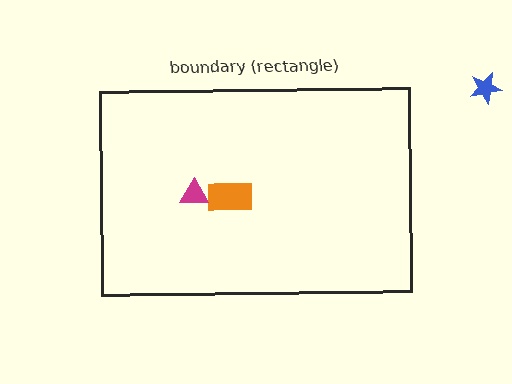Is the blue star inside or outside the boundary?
Outside.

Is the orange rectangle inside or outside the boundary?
Inside.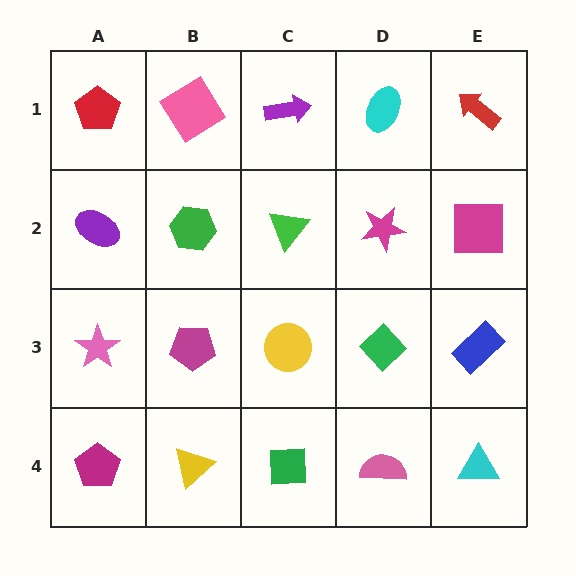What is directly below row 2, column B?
A magenta pentagon.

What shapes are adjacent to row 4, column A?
A pink star (row 3, column A), a yellow triangle (row 4, column B).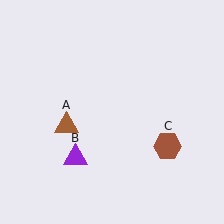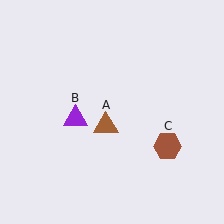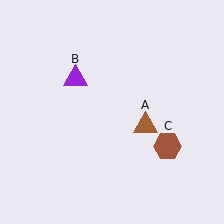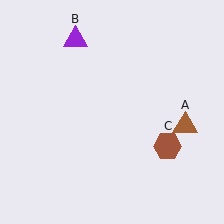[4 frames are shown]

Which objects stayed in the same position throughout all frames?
Brown hexagon (object C) remained stationary.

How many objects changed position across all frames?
2 objects changed position: brown triangle (object A), purple triangle (object B).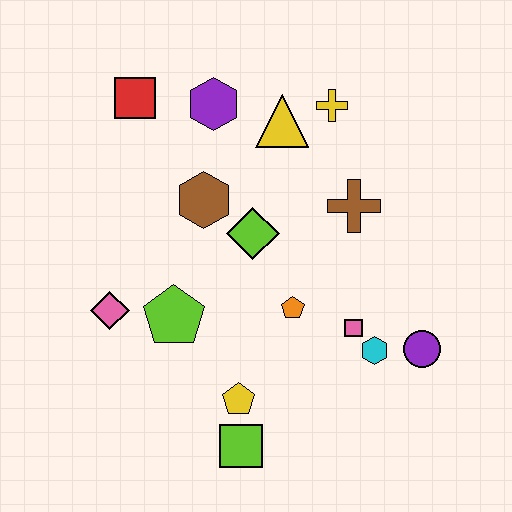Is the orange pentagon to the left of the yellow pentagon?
No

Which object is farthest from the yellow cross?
The lime square is farthest from the yellow cross.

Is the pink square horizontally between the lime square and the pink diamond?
No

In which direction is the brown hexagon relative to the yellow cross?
The brown hexagon is to the left of the yellow cross.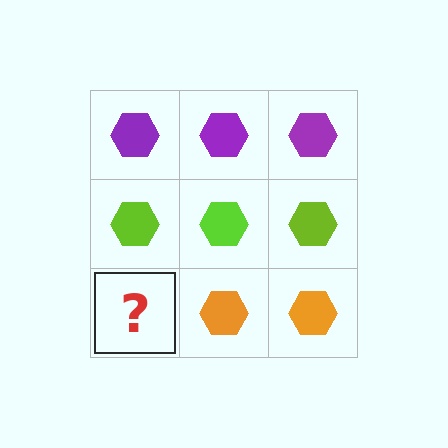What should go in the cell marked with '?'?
The missing cell should contain an orange hexagon.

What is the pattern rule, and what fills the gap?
The rule is that each row has a consistent color. The gap should be filled with an orange hexagon.